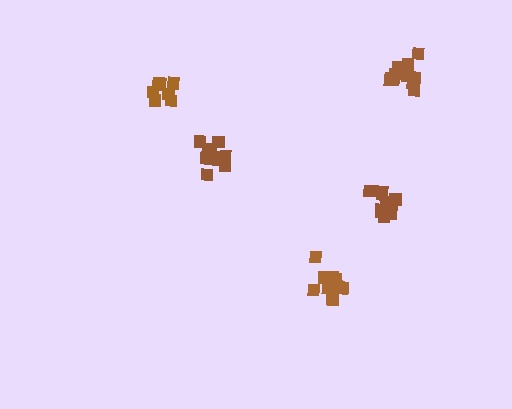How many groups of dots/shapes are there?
There are 5 groups.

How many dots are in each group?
Group 1: 10 dots, Group 2: 11 dots, Group 3: 13 dots, Group 4: 11 dots, Group 5: 7 dots (52 total).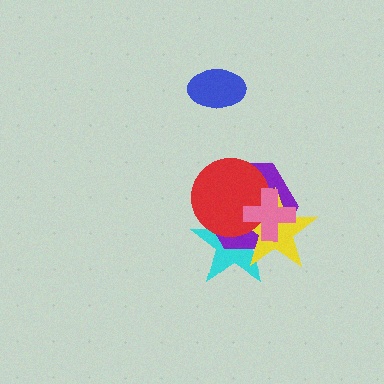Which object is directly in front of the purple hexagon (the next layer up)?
The yellow star is directly in front of the purple hexagon.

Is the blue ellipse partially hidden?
No, no other shape covers it.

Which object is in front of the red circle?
The pink cross is in front of the red circle.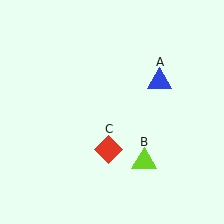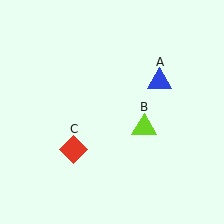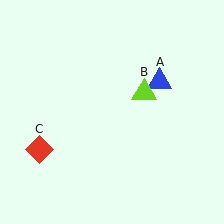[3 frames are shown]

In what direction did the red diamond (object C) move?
The red diamond (object C) moved left.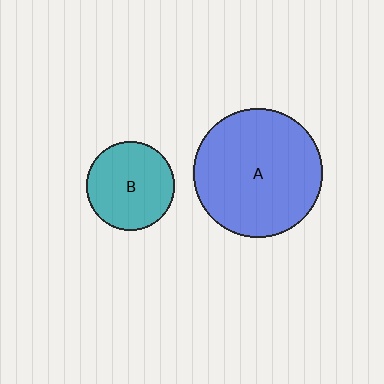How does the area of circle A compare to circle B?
Approximately 2.1 times.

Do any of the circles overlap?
No, none of the circles overlap.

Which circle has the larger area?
Circle A (blue).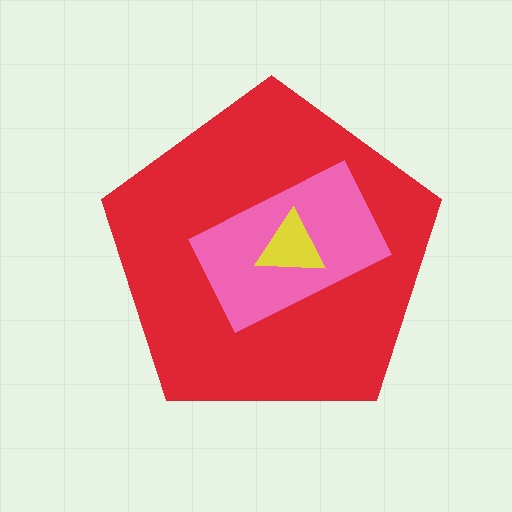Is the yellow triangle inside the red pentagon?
Yes.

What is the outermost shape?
The red pentagon.